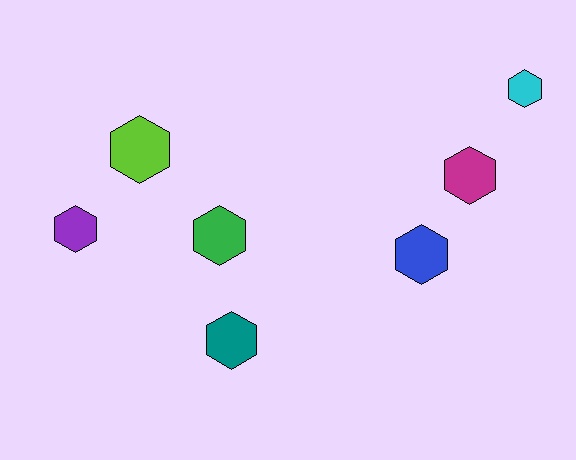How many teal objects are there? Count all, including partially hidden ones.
There is 1 teal object.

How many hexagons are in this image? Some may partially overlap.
There are 7 hexagons.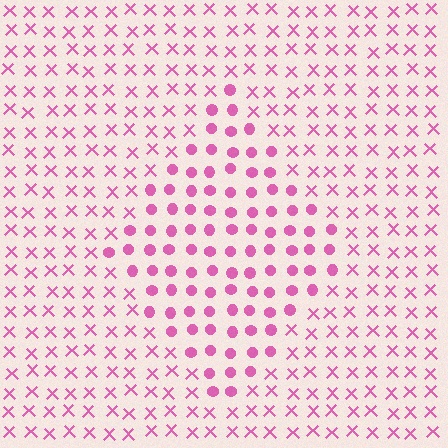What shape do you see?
I see a diamond.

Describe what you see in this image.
The image is filled with small pink elements arranged in a uniform grid. A diamond-shaped region contains circles, while the surrounding area contains X marks. The boundary is defined purely by the change in element shape.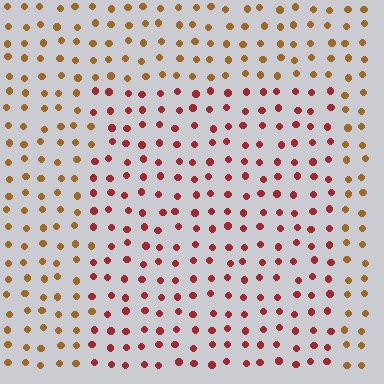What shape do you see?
I see a rectangle.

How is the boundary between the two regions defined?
The boundary is defined purely by a slight shift in hue (about 40 degrees). Spacing, size, and orientation are identical on both sides.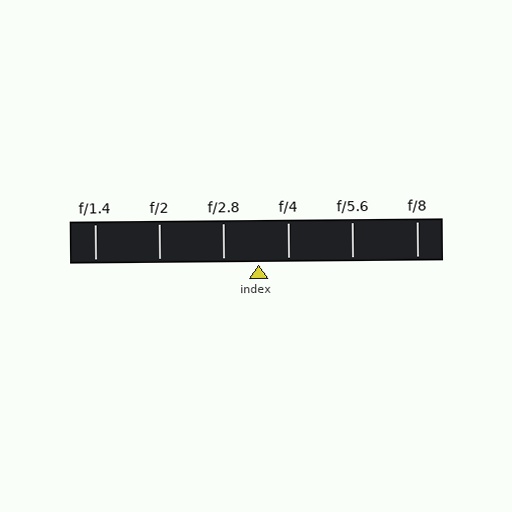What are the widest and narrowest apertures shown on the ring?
The widest aperture shown is f/1.4 and the narrowest is f/8.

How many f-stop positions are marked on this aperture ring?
There are 6 f-stop positions marked.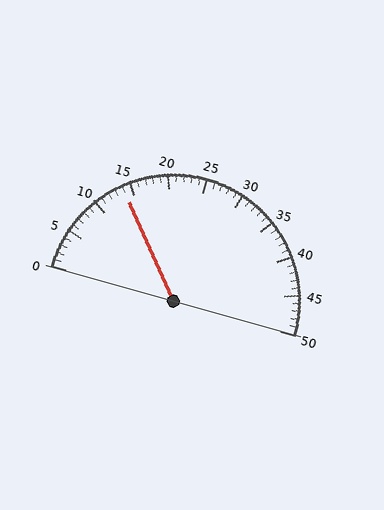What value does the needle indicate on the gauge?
The needle indicates approximately 14.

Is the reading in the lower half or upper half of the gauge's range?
The reading is in the lower half of the range (0 to 50).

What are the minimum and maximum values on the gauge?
The gauge ranges from 0 to 50.